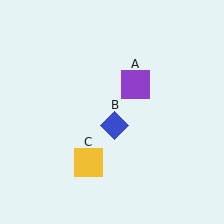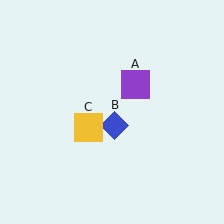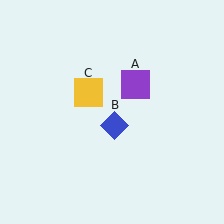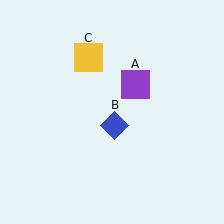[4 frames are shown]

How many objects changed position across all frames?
1 object changed position: yellow square (object C).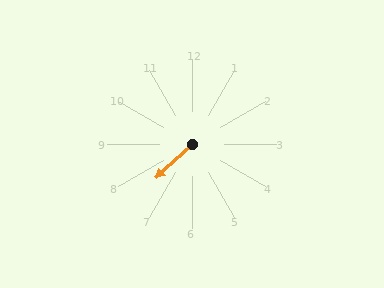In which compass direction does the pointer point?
Southwest.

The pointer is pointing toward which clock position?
Roughly 8 o'clock.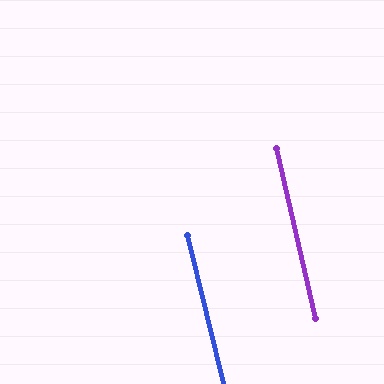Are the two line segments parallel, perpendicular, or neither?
Parallel — their directions differ by only 0.6°.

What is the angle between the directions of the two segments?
Approximately 1 degree.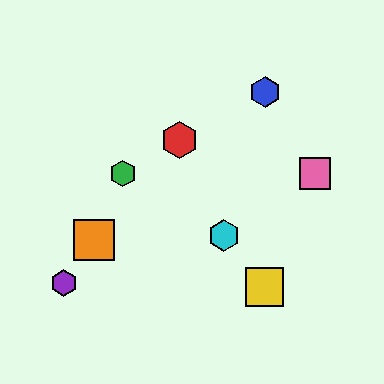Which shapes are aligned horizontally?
The green hexagon, the pink square are aligned horizontally.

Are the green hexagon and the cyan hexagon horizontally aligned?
No, the green hexagon is at y≈174 and the cyan hexagon is at y≈236.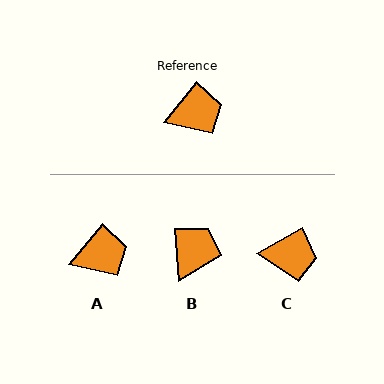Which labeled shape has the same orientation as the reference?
A.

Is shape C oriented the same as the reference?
No, it is off by about 21 degrees.